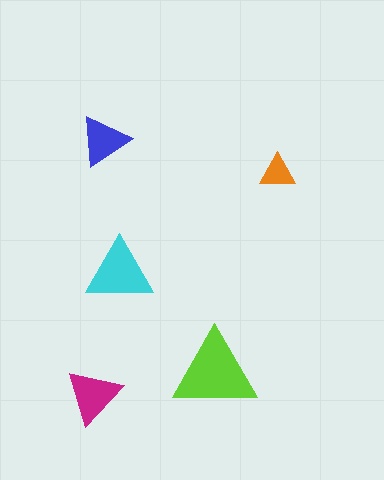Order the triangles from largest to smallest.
the lime one, the cyan one, the magenta one, the blue one, the orange one.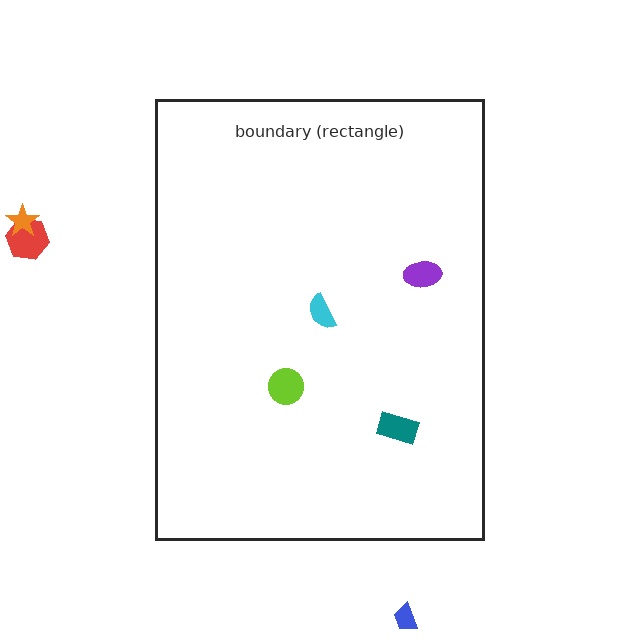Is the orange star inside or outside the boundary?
Outside.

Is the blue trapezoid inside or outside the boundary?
Outside.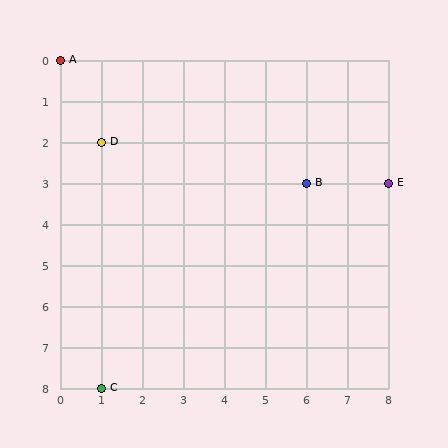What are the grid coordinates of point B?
Point B is at grid coordinates (6, 3).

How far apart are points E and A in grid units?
Points E and A are 8 columns and 3 rows apart (about 8.5 grid units diagonally).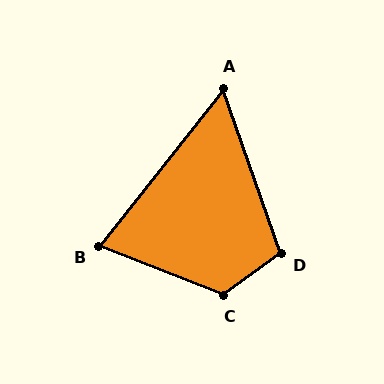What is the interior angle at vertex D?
Approximately 107 degrees (obtuse).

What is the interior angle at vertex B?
Approximately 73 degrees (acute).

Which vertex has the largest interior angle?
C, at approximately 123 degrees.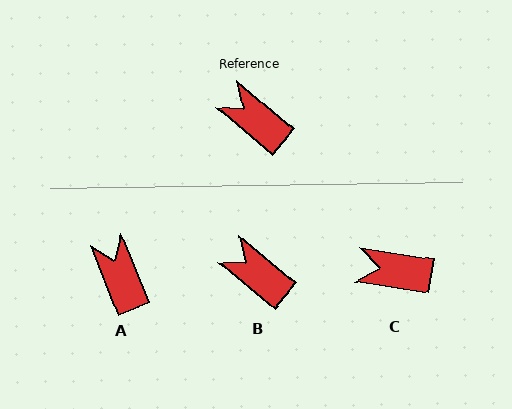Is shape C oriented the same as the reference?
No, it is off by about 31 degrees.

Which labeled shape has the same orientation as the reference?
B.